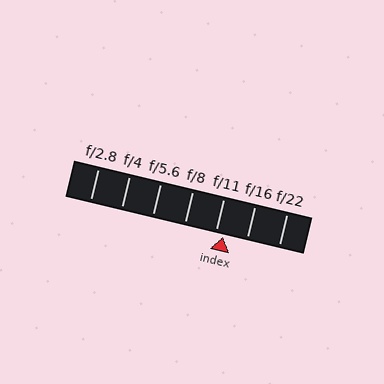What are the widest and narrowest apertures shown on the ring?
The widest aperture shown is f/2.8 and the narrowest is f/22.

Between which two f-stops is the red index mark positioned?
The index mark is between f/11 and f/16.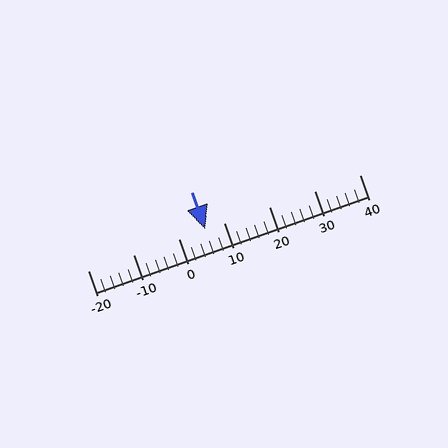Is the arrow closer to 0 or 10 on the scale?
The arrow is closer to 10.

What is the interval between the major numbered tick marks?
The major tick marks are spaced 10 units apart.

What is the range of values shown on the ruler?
The ruler shows values from -20 to 40.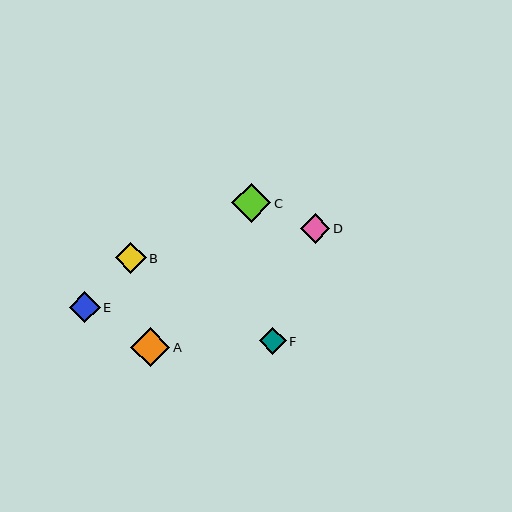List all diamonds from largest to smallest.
From largest to smallest: C, A, B, E, D, F.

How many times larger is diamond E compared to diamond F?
Diamond E is approximately 1.2 times the size of diamond F.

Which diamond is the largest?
Diamond C is the largest with a size of approximately 39 pixels.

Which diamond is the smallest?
Diamond F is the smallest with a size of approximately 27 pixels.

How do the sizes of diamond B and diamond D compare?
Diamond B and diamond D are approximately the same size.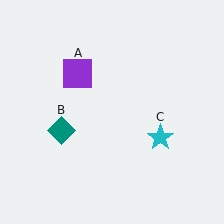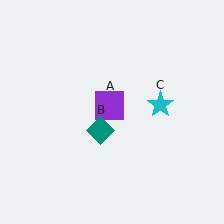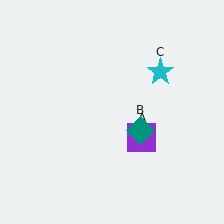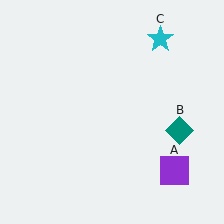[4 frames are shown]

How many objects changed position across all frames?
3 objects changed position: purple square (object A), teal diamond (object B), cyan star (object C).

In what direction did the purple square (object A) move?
The purple square (object A) moved down and to the right.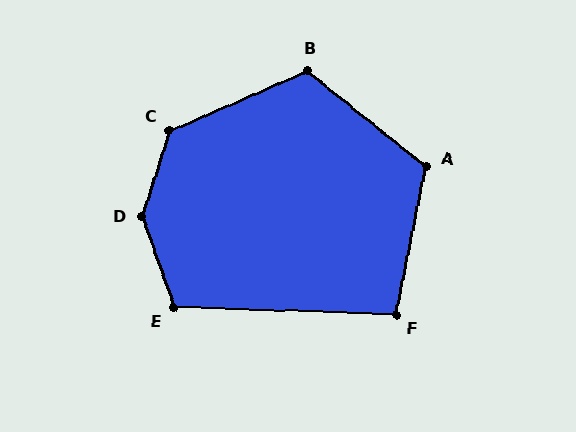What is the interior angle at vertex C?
Approximately 131 degrees (obtuse).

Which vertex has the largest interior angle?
D, at approximately 143 degrees.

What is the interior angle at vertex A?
Approximately 118 degrees (obtuse).